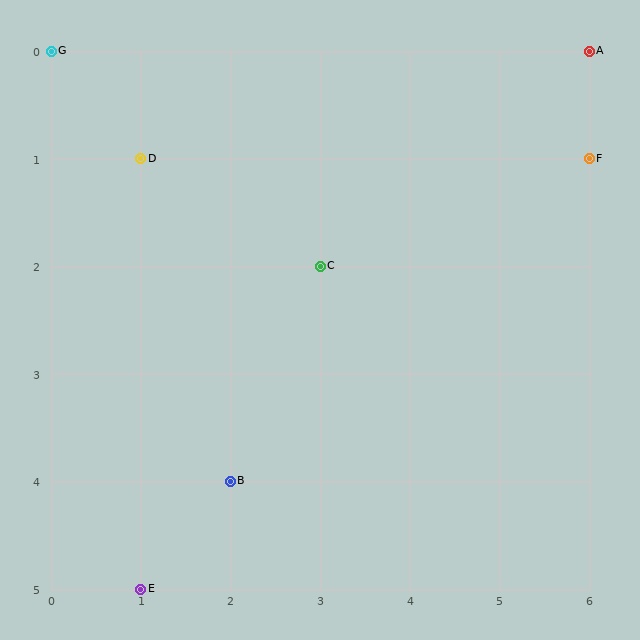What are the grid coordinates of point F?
Point F is at grid coordinates (6, 1).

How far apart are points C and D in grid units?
Points C and D are 2 columns and 1 row apart (about 2.2 grid units diagonally).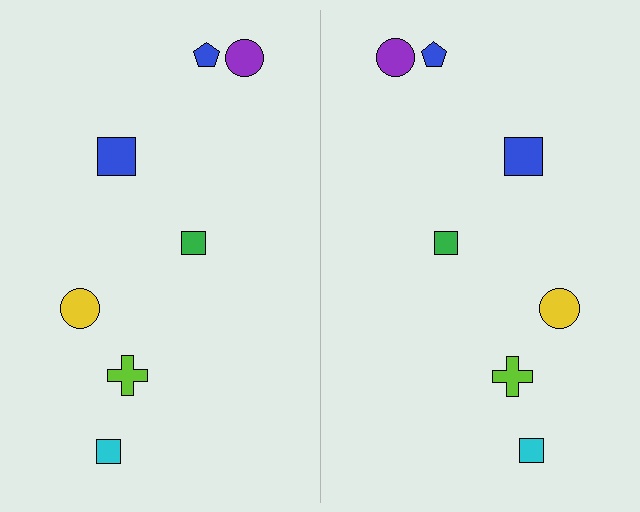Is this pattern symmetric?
Yes, this pattern has bilateral (reflection) symmetry.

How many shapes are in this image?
There are 14 shapes in this image.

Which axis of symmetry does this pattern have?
The pattern has a vertical axis of symmetry running through the center of the image.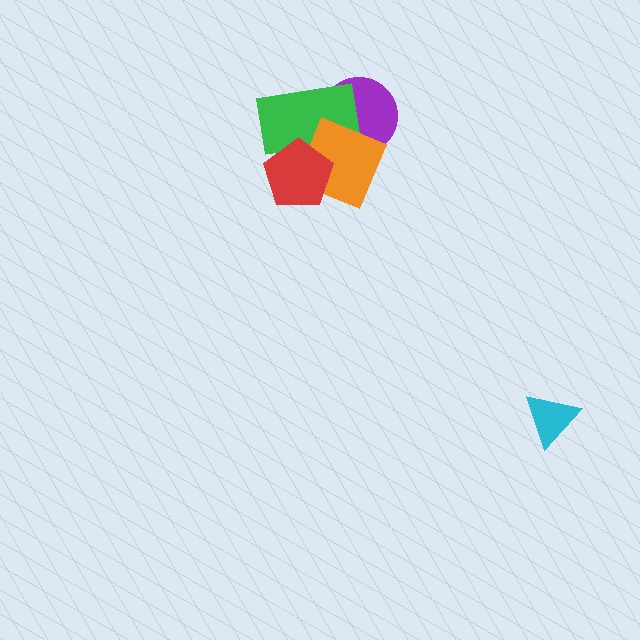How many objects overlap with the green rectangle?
3 objects overlap with the green rectangle.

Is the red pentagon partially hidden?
No, no other shape covers it.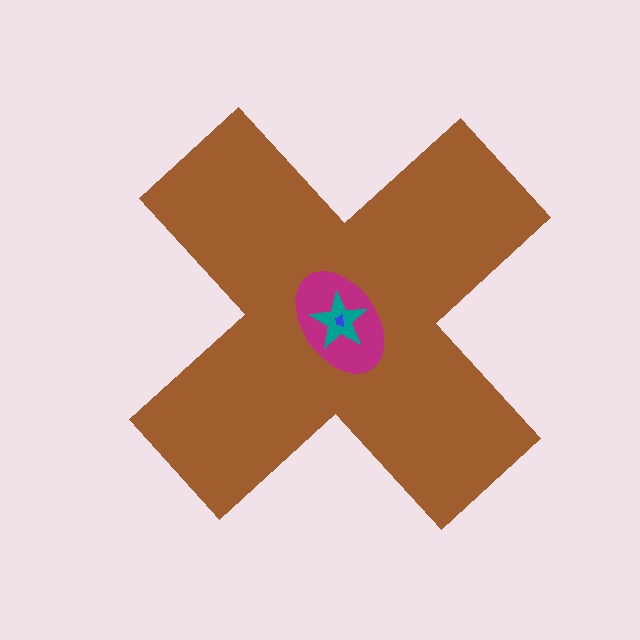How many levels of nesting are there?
4.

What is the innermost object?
The blue trapezoid.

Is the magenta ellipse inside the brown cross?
Yes.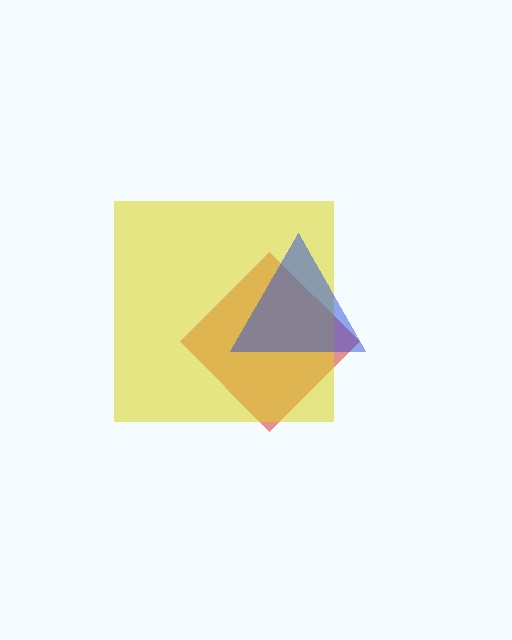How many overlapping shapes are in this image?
There are 3 overlapping shapes in the image.